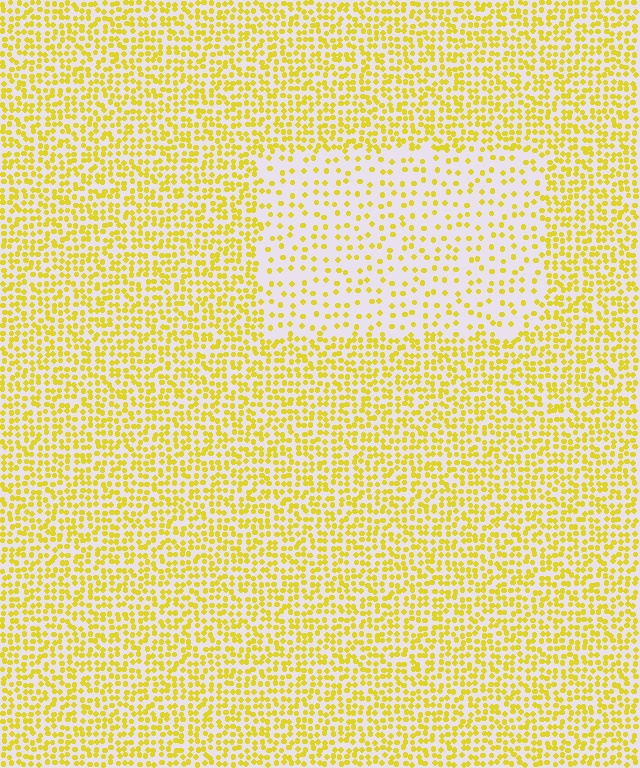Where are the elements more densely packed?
The elements are more densely packed outside the rectangle boundary.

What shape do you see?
I see a rectangle.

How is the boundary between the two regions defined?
The boundary is defined by a change in element density (approximately 2.4x ratio). All elements are the same color, size, and shape.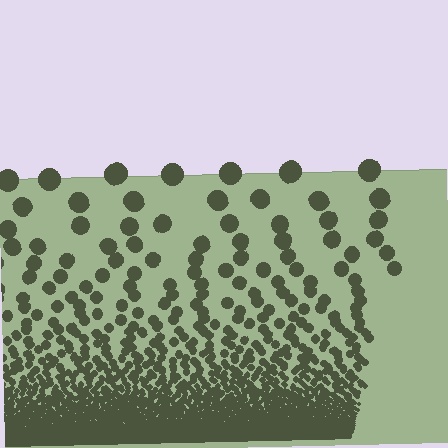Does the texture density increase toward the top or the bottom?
Density increases toward the bottom.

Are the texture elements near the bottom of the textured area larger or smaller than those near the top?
Smaller. The gradient is inverted — elements near the bottom are smaller and denser.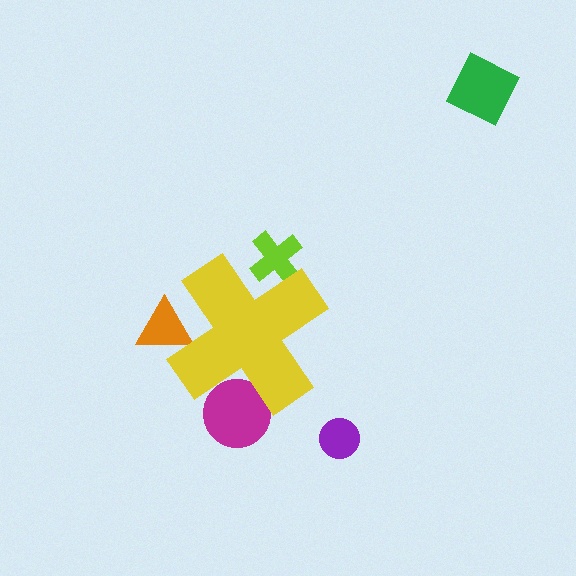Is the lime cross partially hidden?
Yes, the lime cross is partially hidden behind the yellow cross.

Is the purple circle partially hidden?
No, the purple circle is fully visible.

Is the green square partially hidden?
No, the green square is fully visible.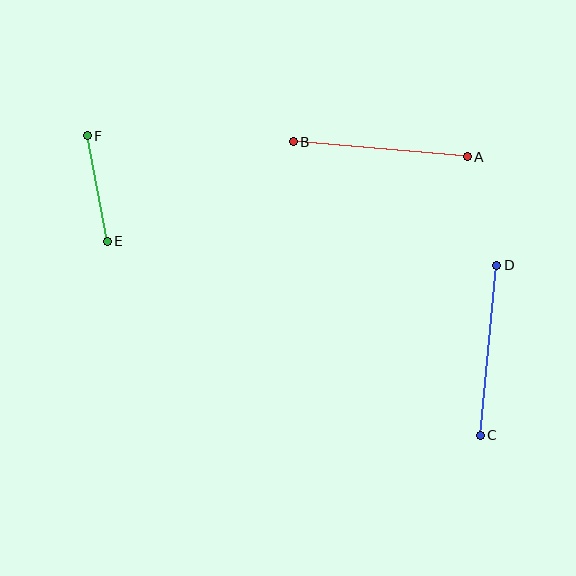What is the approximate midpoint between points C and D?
The midpoint is at approximately (489, 350) pixels.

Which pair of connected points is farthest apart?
Points A and B are farthest apart.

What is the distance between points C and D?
The distance is approximately 171 pixels.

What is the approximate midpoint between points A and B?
The midpoint is at approximately (380, 149) pixels.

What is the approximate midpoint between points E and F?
The midpoint is at approximately (97, 188) pixels.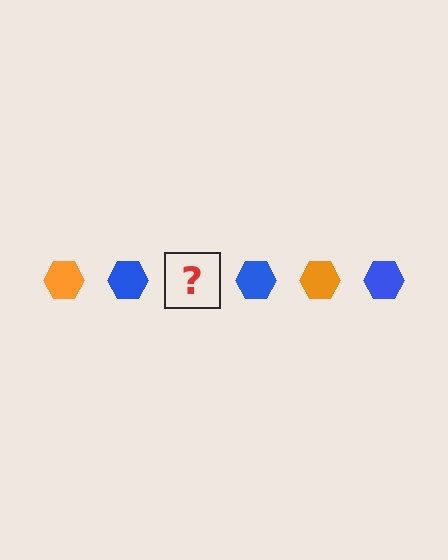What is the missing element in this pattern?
The missing element is an orange hexagon.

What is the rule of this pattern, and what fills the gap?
The rule is that the pattern cycles through orange, blue hexagons. The gap should be filled with an orange hexagon.